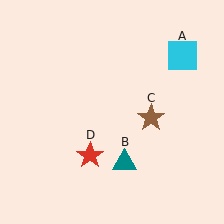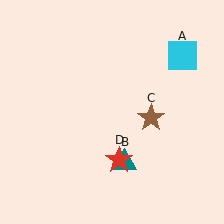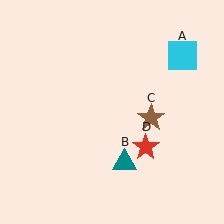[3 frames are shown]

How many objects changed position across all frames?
1 object changed position: red star (object D).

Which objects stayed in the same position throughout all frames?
Cyan square (object A) and teal triangle (object B) and brown star (object C) remained stationary.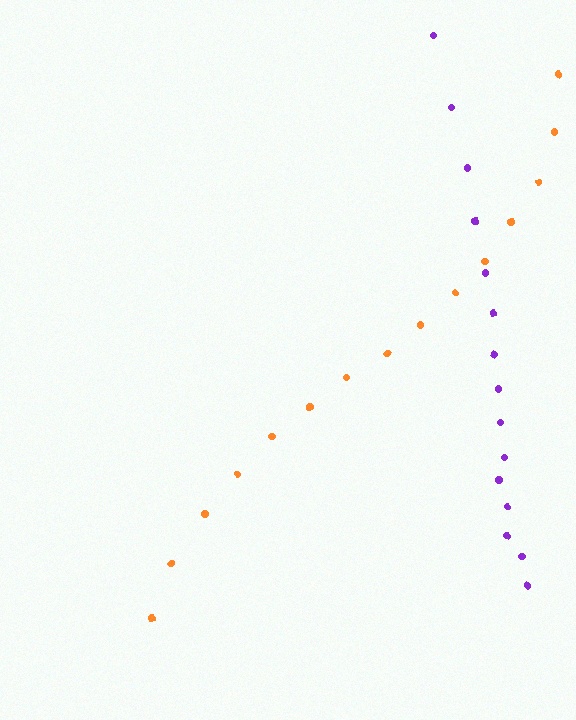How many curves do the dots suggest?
There are 2 distinct paths.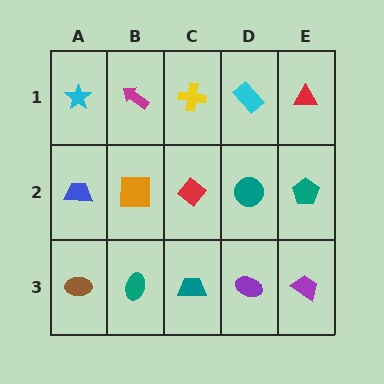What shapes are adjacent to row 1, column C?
A red diamond (row 2, column C), a magenta arrow (row 1, column B), a cyan rectangle (row 1, column D).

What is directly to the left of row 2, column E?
A teal circle.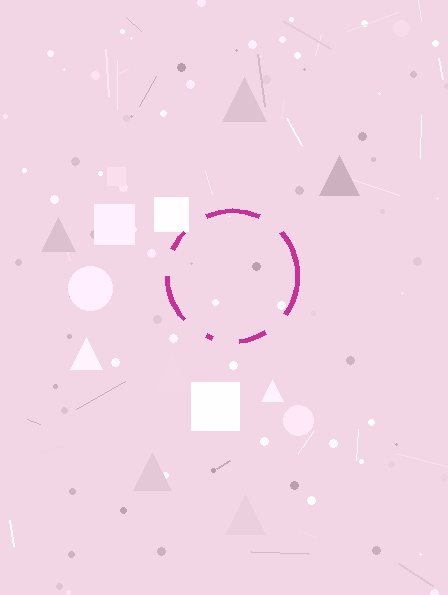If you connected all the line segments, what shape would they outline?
They would outline a circle.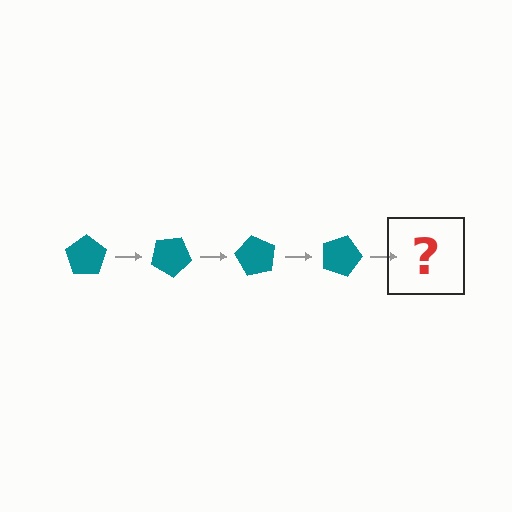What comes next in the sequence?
The next element should be a teal pentagon rotated 120 degrees.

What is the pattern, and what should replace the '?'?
The pattern is that the pentagon rotates 30 degrees each step. The '?' should be a teal pentagon rotated 120 degrees.